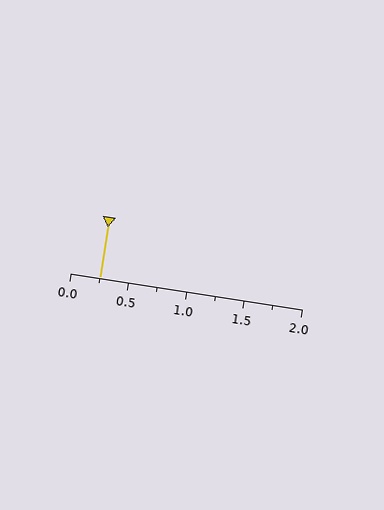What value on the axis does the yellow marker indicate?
The marker indicates approximately 0.25.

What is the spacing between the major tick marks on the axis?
The major ticks are spaced 0.5 apart.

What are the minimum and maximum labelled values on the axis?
The axis runs from 0.0 to 2.0.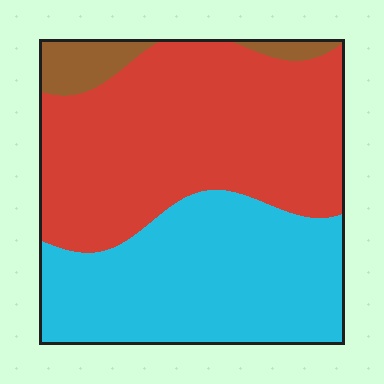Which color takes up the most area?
Red, at roughly 50%.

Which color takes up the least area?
Brown, at roughly 5%.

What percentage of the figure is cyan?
Cyan covers around 40% of the figure.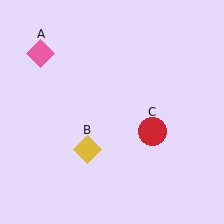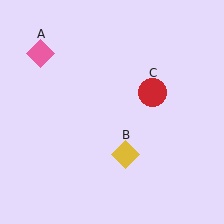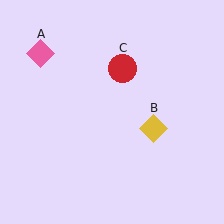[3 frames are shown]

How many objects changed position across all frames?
2 objects changed position: yellow diamond (object B), red circle (object C).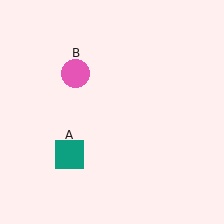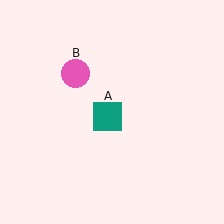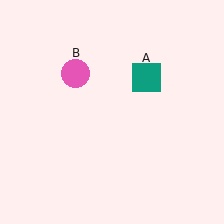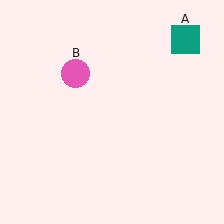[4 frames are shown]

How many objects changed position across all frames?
1 object changed position: teal square (object A).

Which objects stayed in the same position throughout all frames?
Pink circle (object B) remained stationary.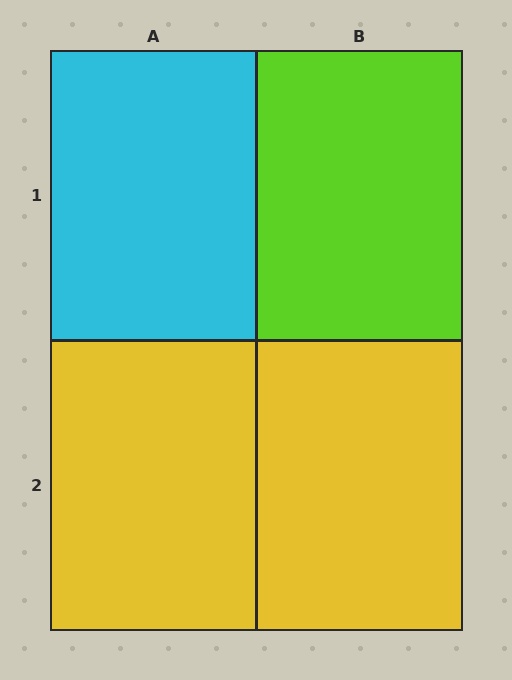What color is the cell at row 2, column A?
Yellow.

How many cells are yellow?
2 cells are yellow.